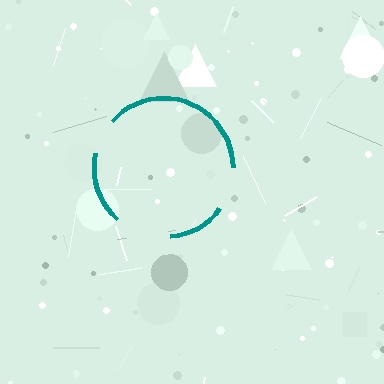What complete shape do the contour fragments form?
The contour fragments form a circle.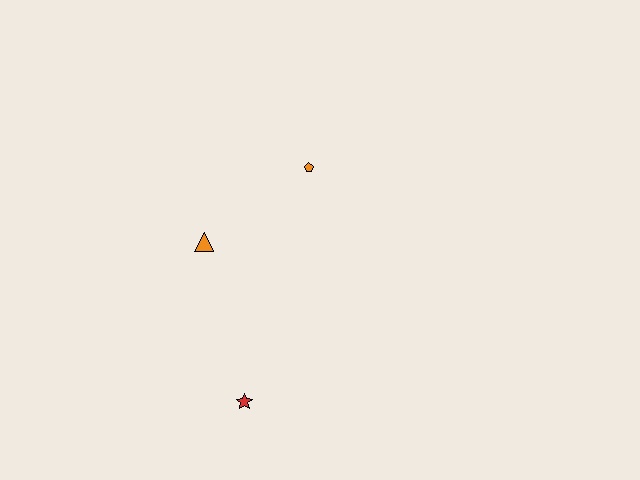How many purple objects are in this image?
There are no purple objects.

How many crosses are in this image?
There are no crosses.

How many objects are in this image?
There are 3 objects.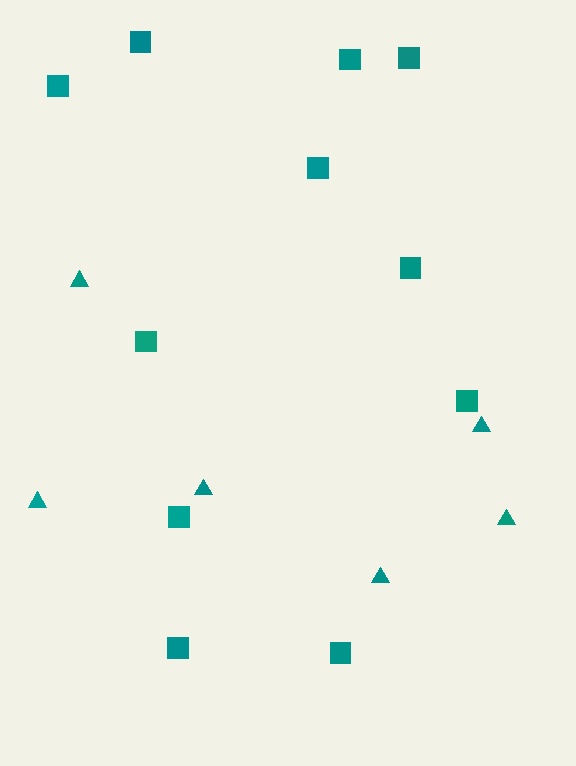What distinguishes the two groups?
There are 2 groups: one group of squares (11) and one group of triangles (6).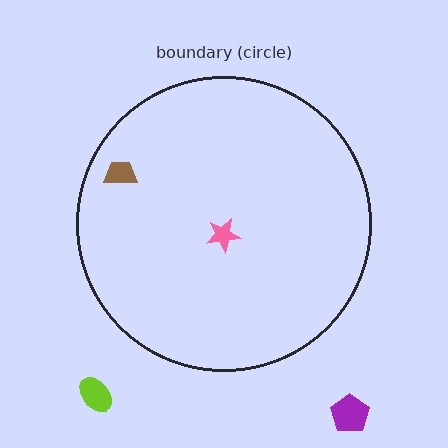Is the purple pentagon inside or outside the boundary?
Outside.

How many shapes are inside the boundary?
2 inside, 2 outside.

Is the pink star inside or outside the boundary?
Inside.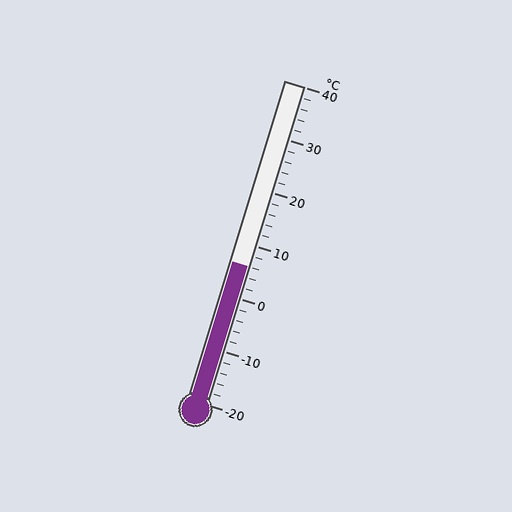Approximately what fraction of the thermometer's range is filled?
The thermometer is filled to approximately 45% of its range.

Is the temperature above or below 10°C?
The temperature is below 10°C.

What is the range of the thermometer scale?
The thermometer scale ranges from -20°C to 40°C.